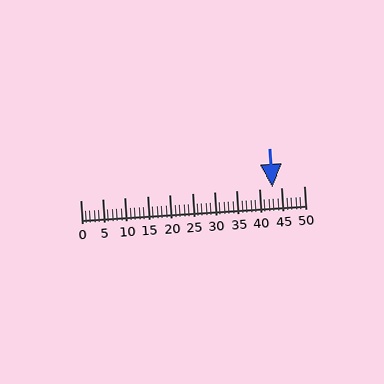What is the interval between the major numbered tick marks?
The major tick marks are spaced 5 units apart.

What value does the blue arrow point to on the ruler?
The blue arrow points to approximately 43.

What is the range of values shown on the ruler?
The ruler shows values from 0 to 50.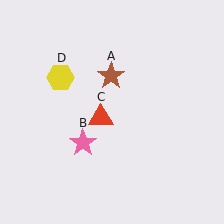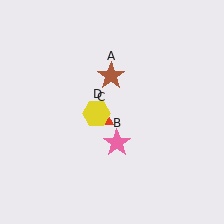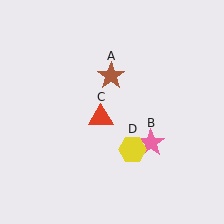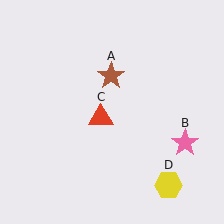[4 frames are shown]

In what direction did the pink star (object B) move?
The pink star (object B) moved right.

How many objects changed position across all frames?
2 objects changed position: pink star (object B), yellow hexagon (object D).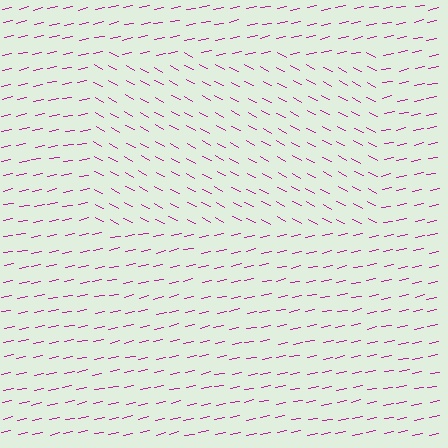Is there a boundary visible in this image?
Yes, there is a texture boundary formed by a change in line orientation.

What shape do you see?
I see a rectangle.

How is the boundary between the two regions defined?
The boundary is defined purely by a change in line orientation (approximately 40 degrees difference). All lines are the same color and thickness.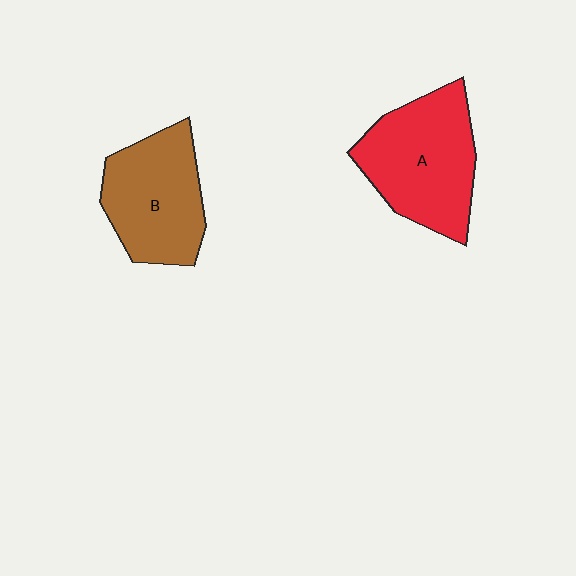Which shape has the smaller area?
Shape B (brown).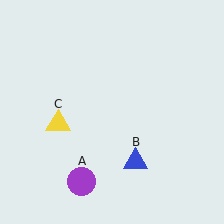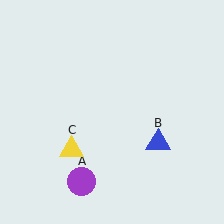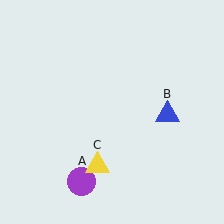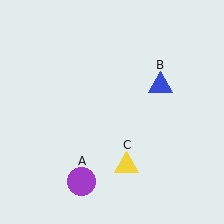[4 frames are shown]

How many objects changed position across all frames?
2 objects changed position: blue triangle (object B), yellow triangle (object C).